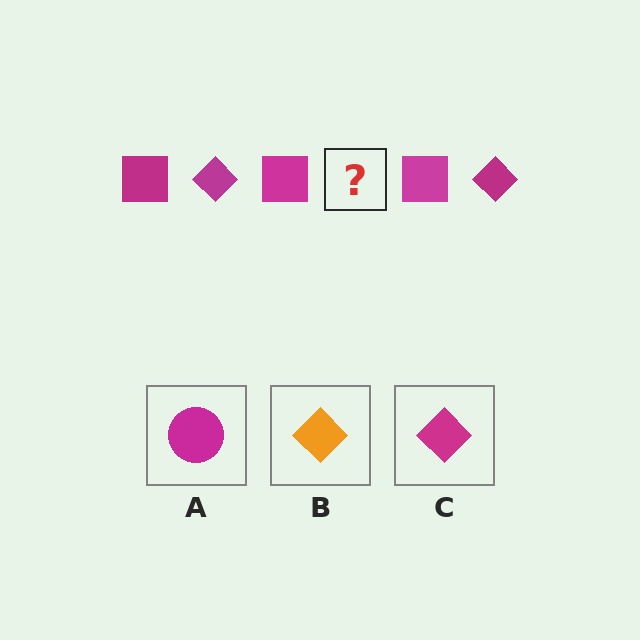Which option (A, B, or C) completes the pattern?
C.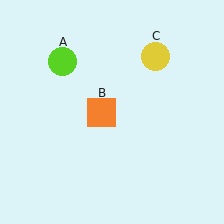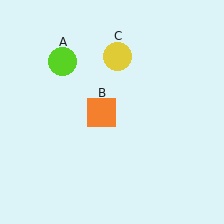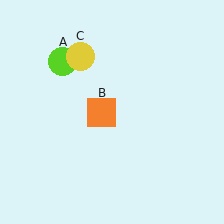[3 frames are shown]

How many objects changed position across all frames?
1 object changed position: yellow circle (object C).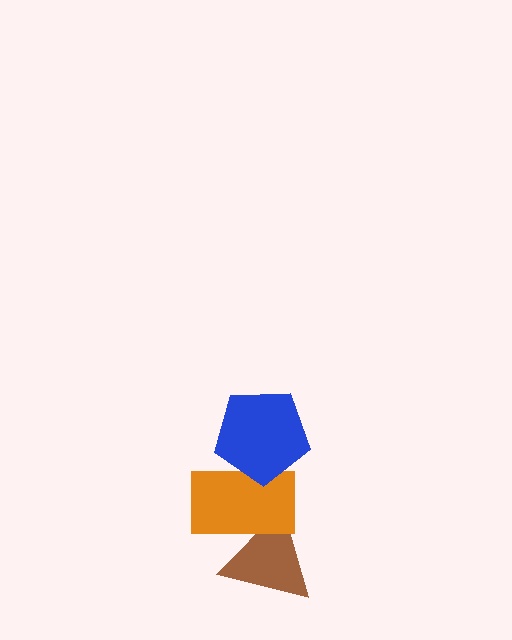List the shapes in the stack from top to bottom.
From top to bottom: the blue pentagon, the orange rectangle, the brown triangle.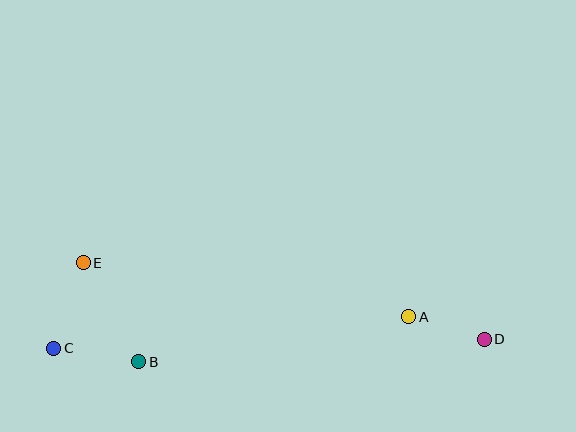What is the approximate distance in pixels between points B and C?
The distance between B and C is approximately 86 pixels.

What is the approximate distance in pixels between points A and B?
The distance between A and B is approximately 274 pixels.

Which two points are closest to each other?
Points A and D are closest to each other.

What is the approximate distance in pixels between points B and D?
The distance between B and D is approximately 346 pixels.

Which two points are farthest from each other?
Points C and D are farthest from each other.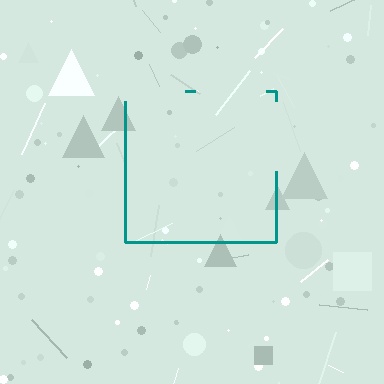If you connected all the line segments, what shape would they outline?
They would outline a square.